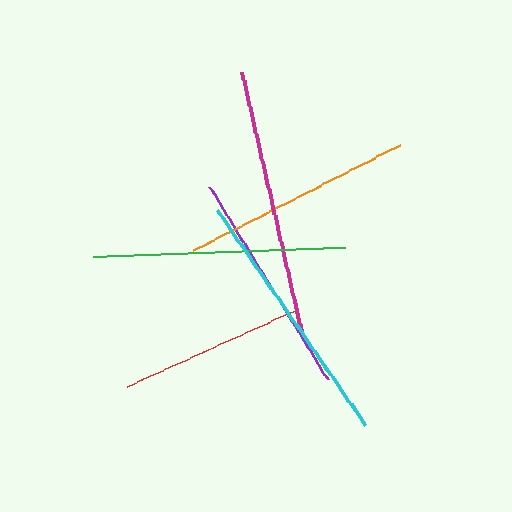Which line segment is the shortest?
The red line is the shortest at approximately 186 pixels.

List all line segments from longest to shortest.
From longest to shortest: magenta, cyan, green, orange, purple, red.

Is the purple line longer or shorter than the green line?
The green line is longer than the purple line.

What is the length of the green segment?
The green segment is approximately 253 pixels long.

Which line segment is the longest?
The magenta line is the longest at approximately 266 pixels.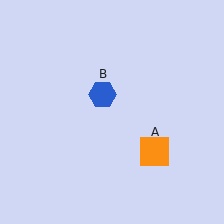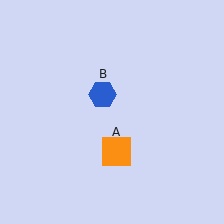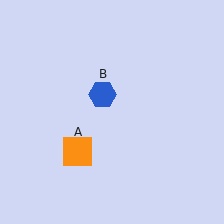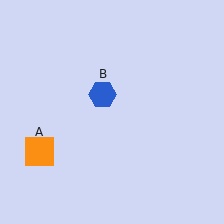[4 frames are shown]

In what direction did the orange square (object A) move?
The orange square (object A) moved left.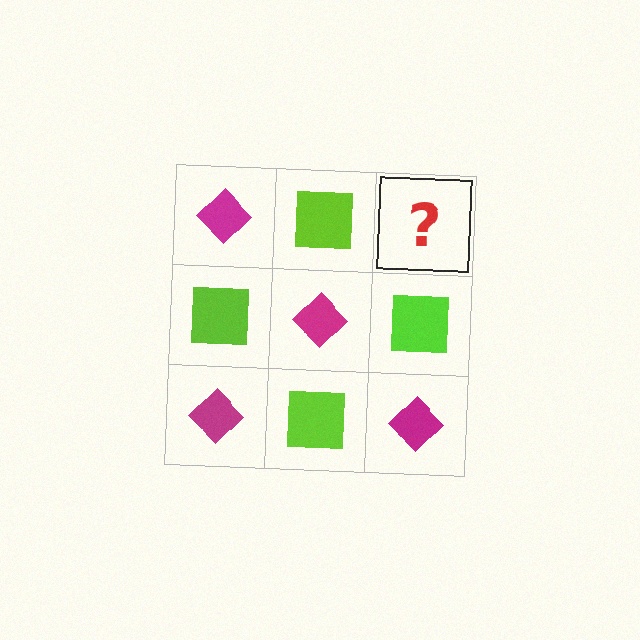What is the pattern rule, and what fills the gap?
The rule is that it alternates magenta diamond and lime square in a checkerboard pattern. The gap should be filled with a magenta diamond.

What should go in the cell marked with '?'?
The missing cell should contain a magenta diamond.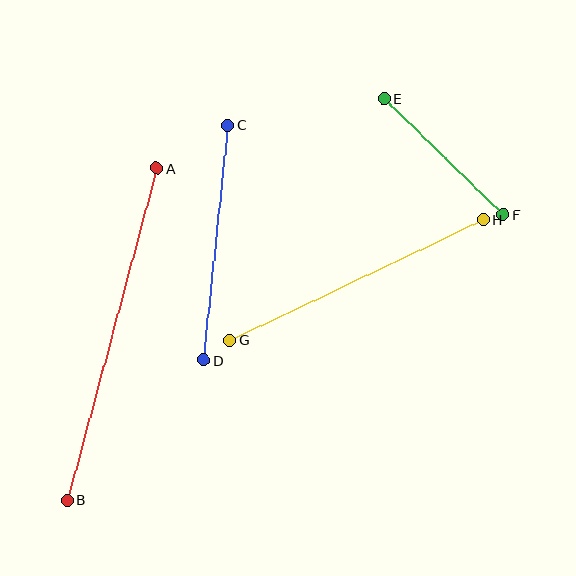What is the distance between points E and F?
The distance is approximately 167 pixels.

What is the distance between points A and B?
The distance is approximately 344 pixels.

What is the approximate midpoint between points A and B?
The midpoint is at approximately (112, 334) pixels.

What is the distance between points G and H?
The distance is approximately 281 pixels.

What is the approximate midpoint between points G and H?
The midpoint is at approximately (357, 280) pixels.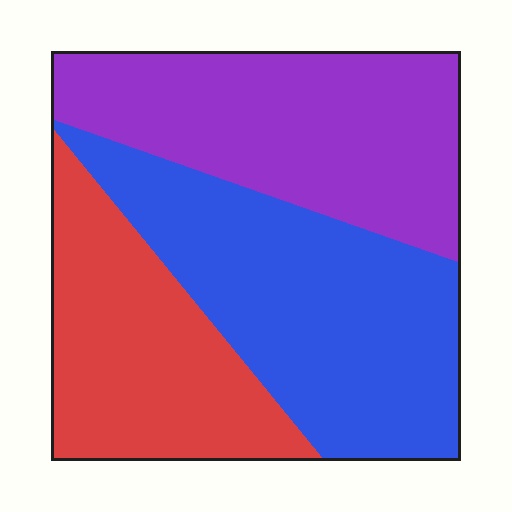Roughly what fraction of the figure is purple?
Purple covers around 35% of the figure.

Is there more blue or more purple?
Blue.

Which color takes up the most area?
Blue, at roughly 40%.